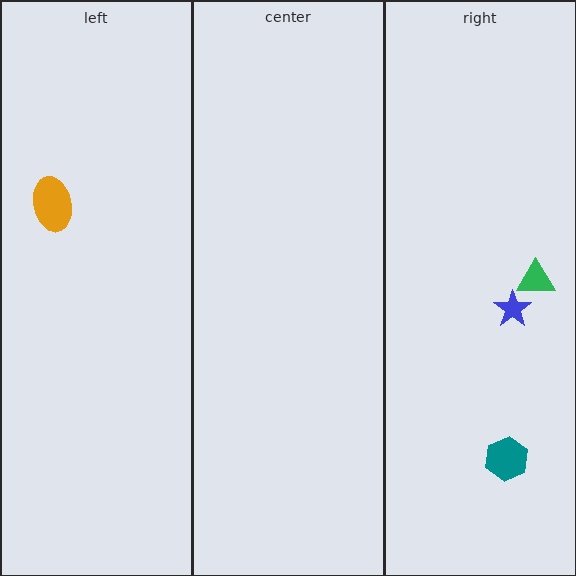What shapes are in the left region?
The orange ellipse.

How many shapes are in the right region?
3.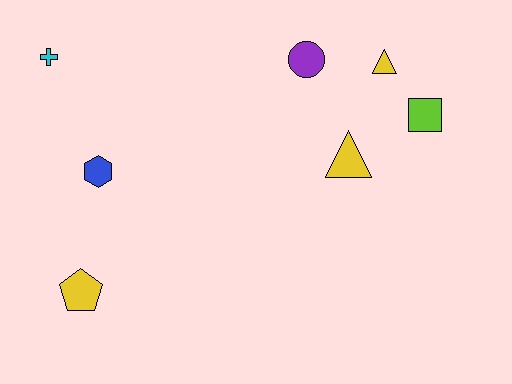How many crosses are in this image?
There is 1 cross.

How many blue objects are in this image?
There is 1 blue object.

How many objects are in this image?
There are 7 objects.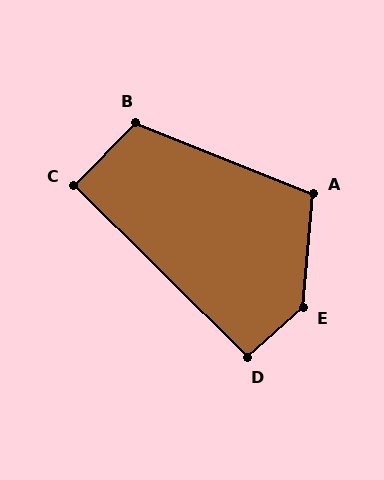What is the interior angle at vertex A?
Approximately 107 degrees (obtuse).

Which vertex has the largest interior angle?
E, at approximately 137 degrees.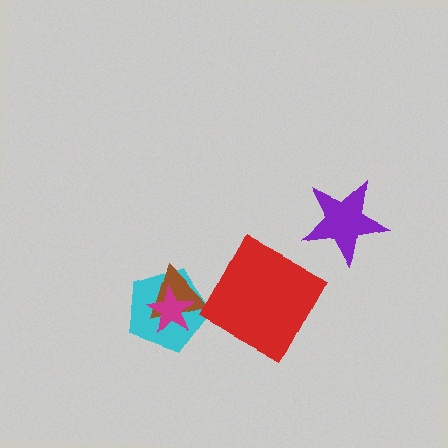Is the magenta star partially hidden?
No, no other shape covers it.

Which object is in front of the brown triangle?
The magenta star is in front of the brown triangle.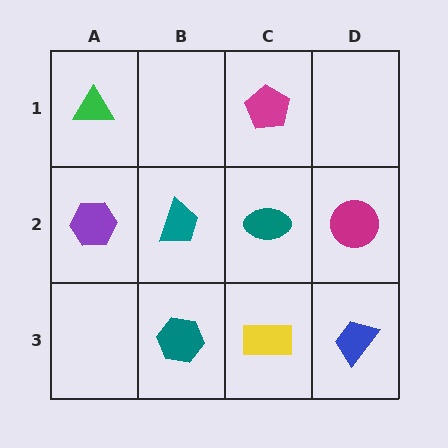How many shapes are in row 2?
4 shapes.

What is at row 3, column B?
A teal hexagon.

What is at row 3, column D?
A blue trapezoid.